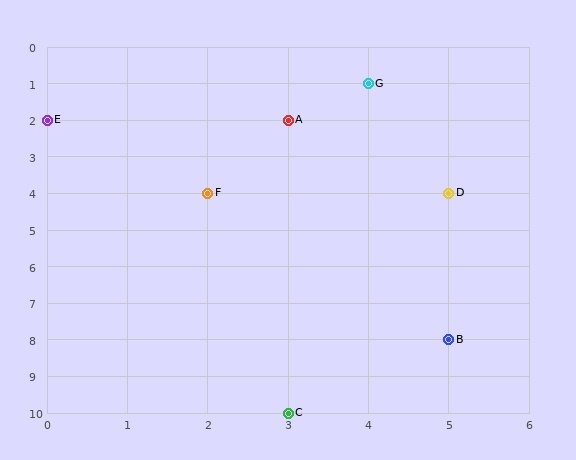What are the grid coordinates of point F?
Point F is at grid coordinates (2, 4).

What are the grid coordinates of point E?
Point E is at grid coordinates (0, 2).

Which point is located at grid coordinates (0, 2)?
Point E is at (0, 2).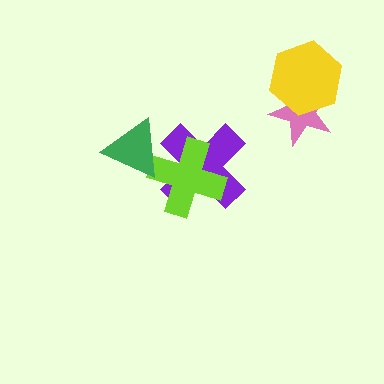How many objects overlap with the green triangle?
2 objects overlap with the green triangle.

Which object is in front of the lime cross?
The green triangle is in front of the lime cross.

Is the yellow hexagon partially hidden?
No, no other shape covers it.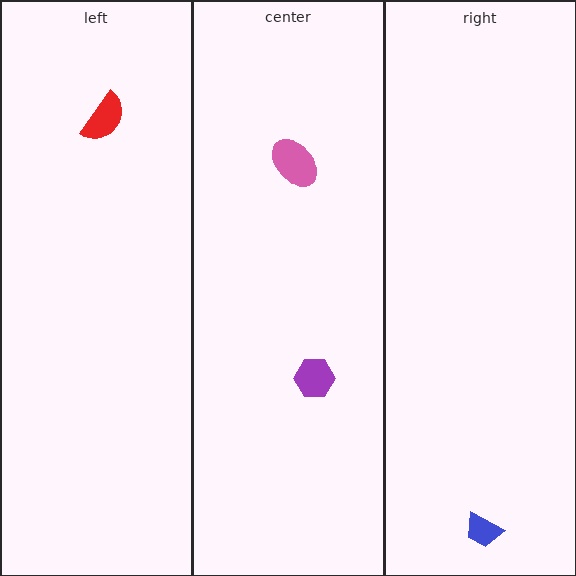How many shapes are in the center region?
2.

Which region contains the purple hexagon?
The center region.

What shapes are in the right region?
The blue trapezoid.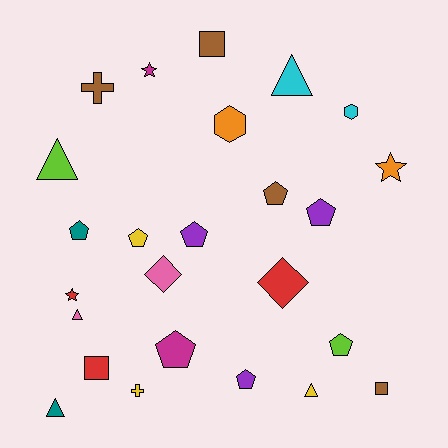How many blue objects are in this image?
There are no blue objects.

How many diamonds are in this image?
There are 2 diamonds.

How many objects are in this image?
There are 25 objects.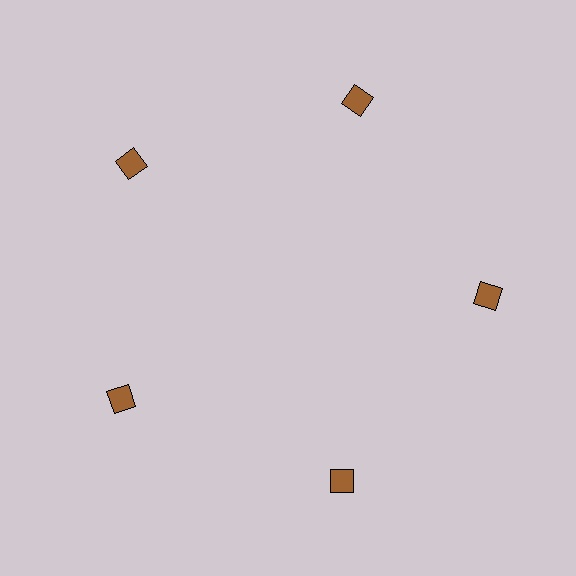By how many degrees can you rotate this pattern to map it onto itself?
The pattern maps onto itself every 72 degrees of rotation.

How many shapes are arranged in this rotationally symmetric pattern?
There are 5 shapes, arranged in 5 groups of 1.